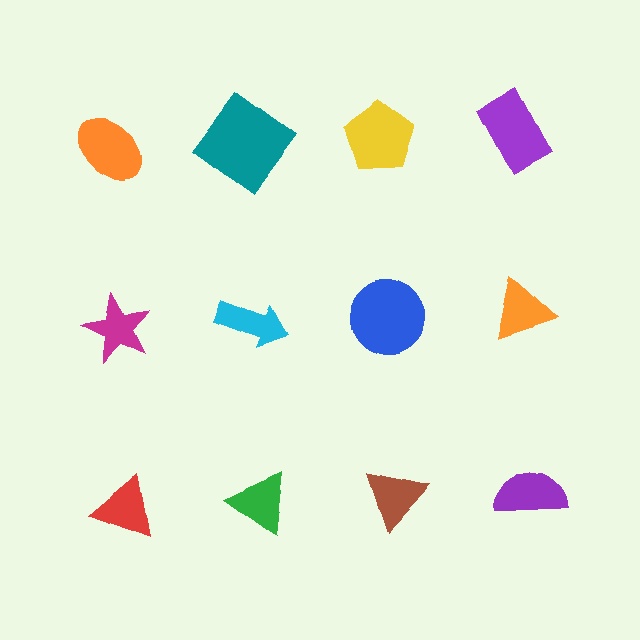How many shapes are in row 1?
4 shapes.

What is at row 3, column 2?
A green triangle.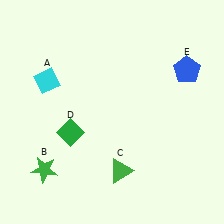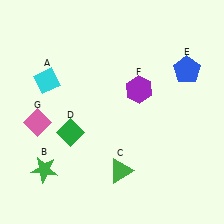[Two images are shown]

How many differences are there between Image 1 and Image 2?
There are 2 differences between the two images.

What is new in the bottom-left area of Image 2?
A pink diamond (G) was added in the bottom-left area of Image 2.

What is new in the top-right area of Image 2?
A purple hexagon (F) was added in the top-right area of Image 2.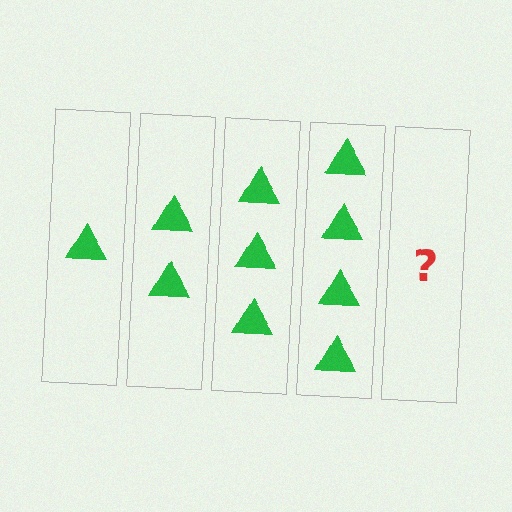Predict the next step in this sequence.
The next step is 5 triangles.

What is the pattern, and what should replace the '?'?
The pattern is that each step adds one more triangle. The '?' should be 5 triangles.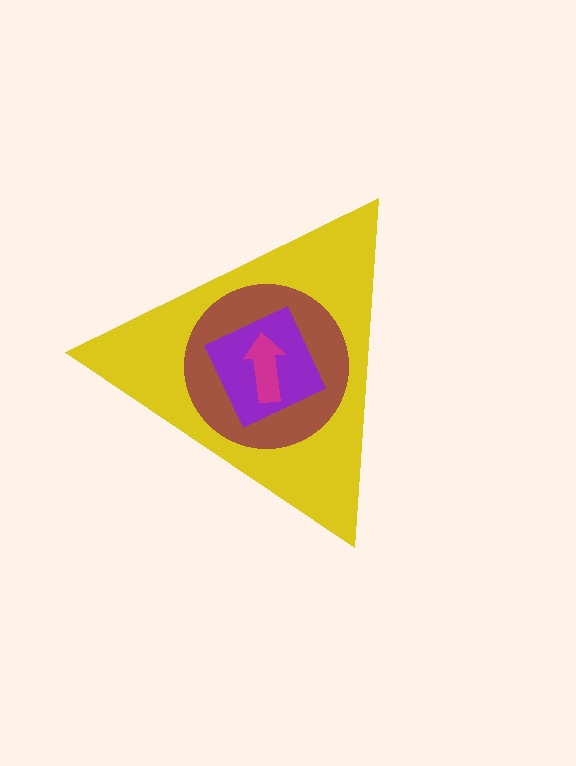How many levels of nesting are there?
4.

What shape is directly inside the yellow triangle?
The brown circle.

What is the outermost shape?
The yellow triangle.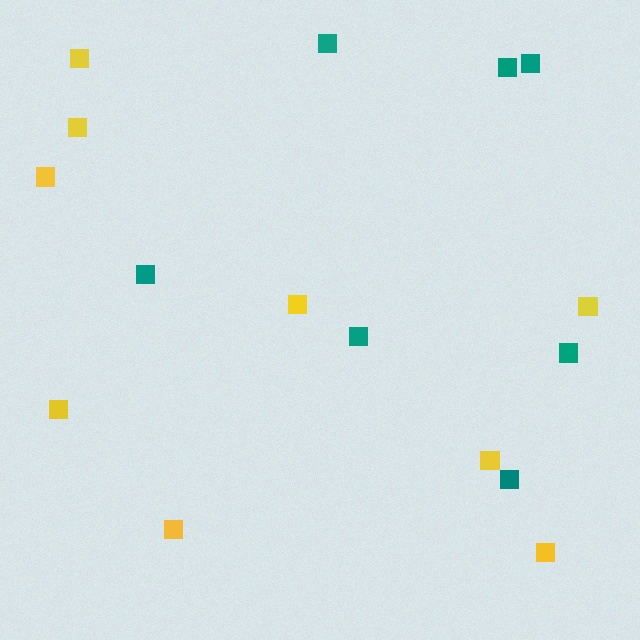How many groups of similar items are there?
There are 2 groups: one group of yellow squares (9) and one group of teal squares (7).